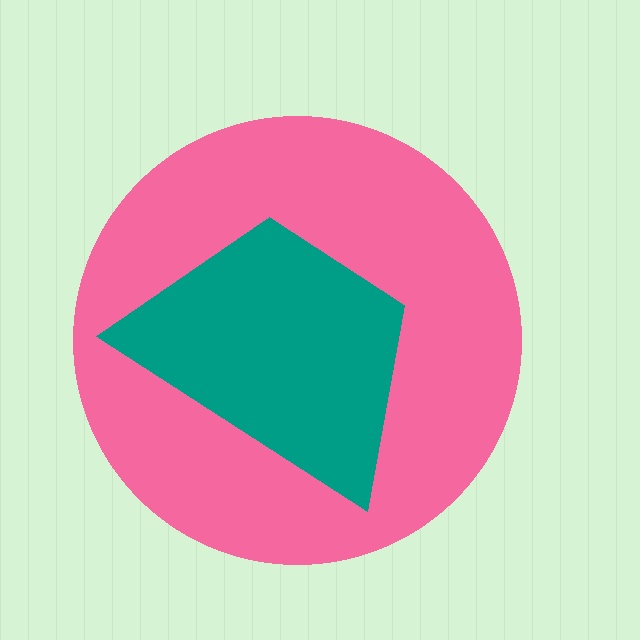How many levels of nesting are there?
2.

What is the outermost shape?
The pink circle.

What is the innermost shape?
The teal trapezoid.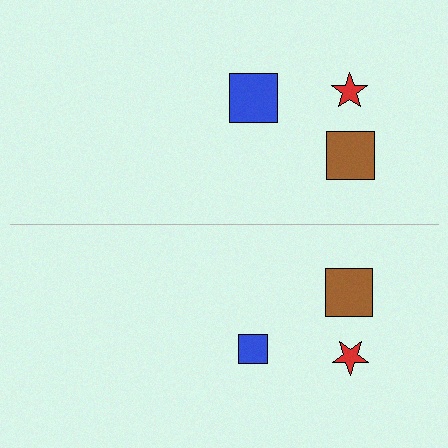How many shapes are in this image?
There are 6 shapes in this image.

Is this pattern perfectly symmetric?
No, the pattern is not perfectly symmetric. The blue square on the bottom side has a different size than its mirror counterpart.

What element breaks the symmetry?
The blue square on the bottom side has a different size than its mirror counterpart.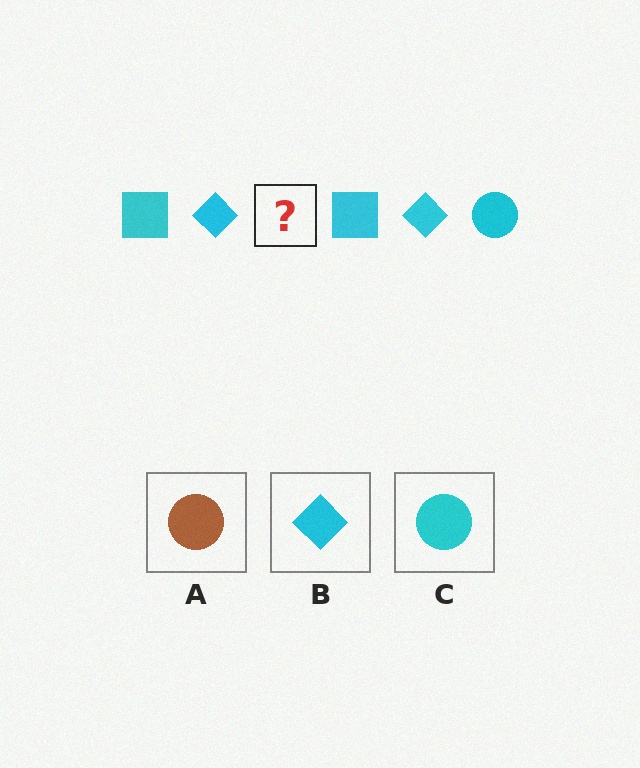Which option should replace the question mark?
Option C.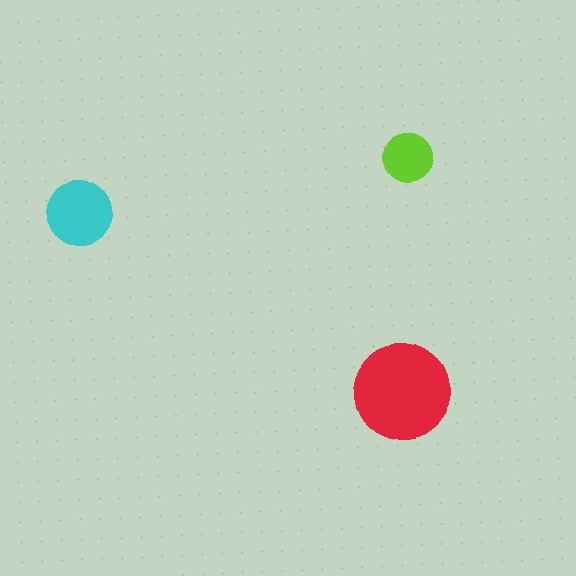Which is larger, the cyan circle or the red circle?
The red one.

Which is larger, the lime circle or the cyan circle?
The cyan one.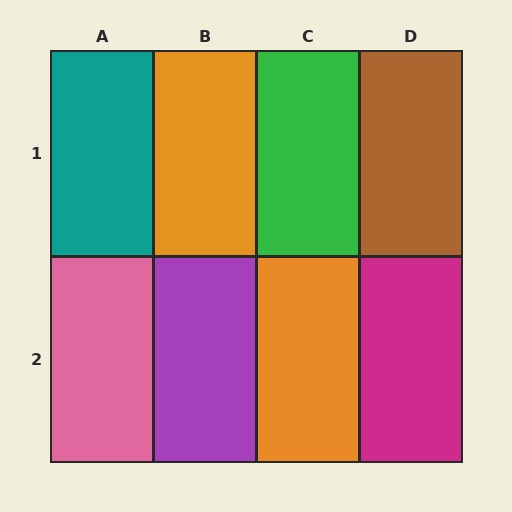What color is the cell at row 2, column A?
Pink.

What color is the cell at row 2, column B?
Purple.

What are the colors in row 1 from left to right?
Teal, orange, green, brown.